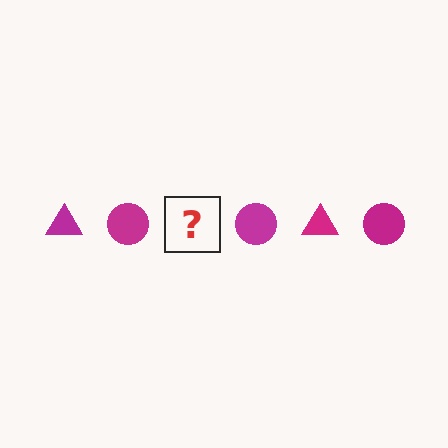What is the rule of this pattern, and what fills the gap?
The rule is that the pattern cycles through triangle, circle shapes in magenta. The gap should be filled with a magenta triangle.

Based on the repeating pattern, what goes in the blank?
The blank should be a magenta triangle.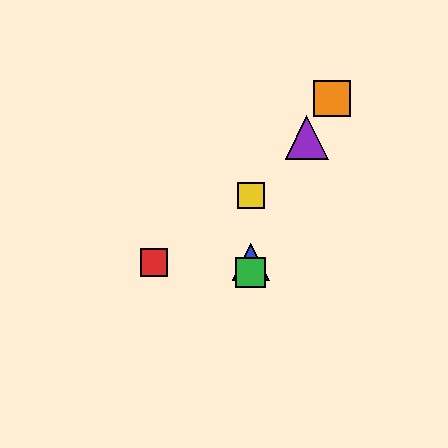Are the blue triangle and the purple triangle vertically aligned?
No, the blue triangle is at x≈251 and the purple triangle is at x≈307.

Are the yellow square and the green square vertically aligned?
Yes, both are at x≈251.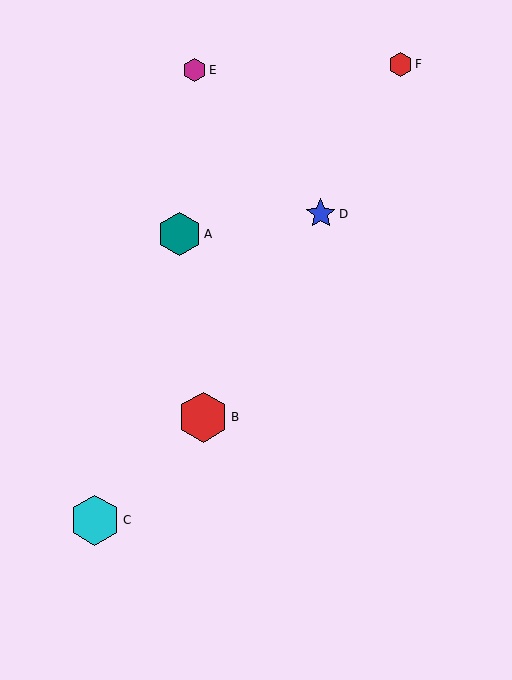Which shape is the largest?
The red hexagon (labeled B) is the largest.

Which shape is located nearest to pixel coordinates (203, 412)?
The red hexagon (labeled B) at (203, 417) is nearest to that location.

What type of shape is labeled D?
Shape D is a blue star.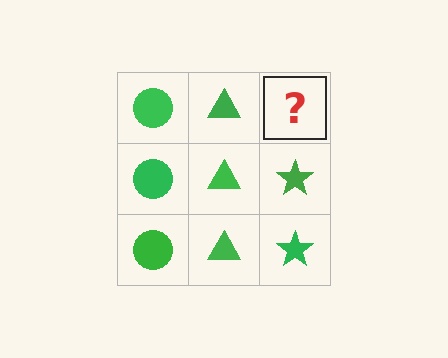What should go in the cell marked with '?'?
The missing cell should contain a green star.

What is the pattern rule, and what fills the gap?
The rule is that each column has a consistent shape. The gap should be filled with a green star.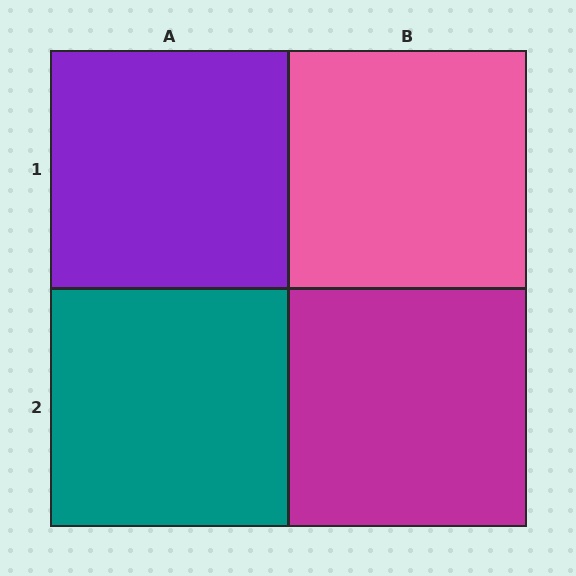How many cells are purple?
1 cell is purple.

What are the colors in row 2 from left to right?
Teal, magenta.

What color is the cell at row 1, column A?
Purple.